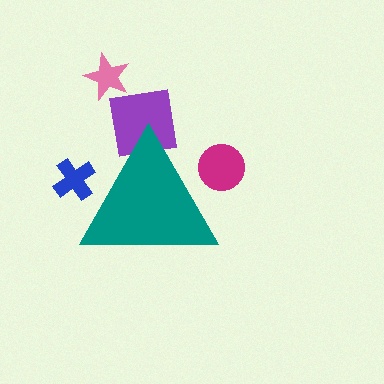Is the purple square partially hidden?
Yes, the purple square is partially hidden behind the teal triangle.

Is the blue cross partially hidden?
Yes, the blue cross is partially hidden behind the teal triangle.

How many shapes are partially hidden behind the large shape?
3 shapes are partially hidden.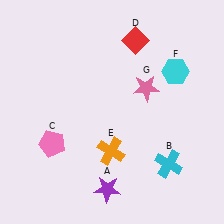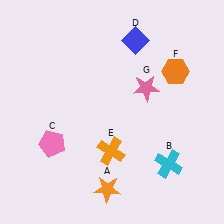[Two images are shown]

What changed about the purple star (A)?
In Image 1, A is purple. In Image 2, it changed to orange.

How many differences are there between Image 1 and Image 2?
There are 3 differences between the two images.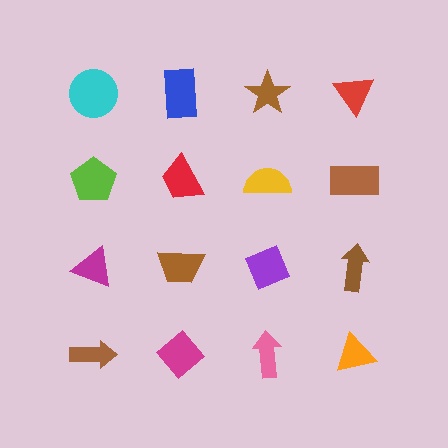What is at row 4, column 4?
An orange triangle.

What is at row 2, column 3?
A yellow semicircle.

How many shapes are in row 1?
4 shapes.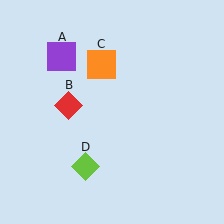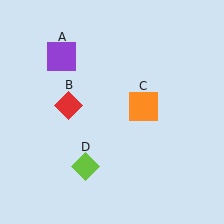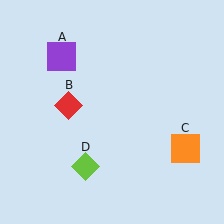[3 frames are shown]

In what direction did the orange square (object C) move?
The orange square (object C) moved down and to the right.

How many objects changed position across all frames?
1 object changed position: orange square (object C).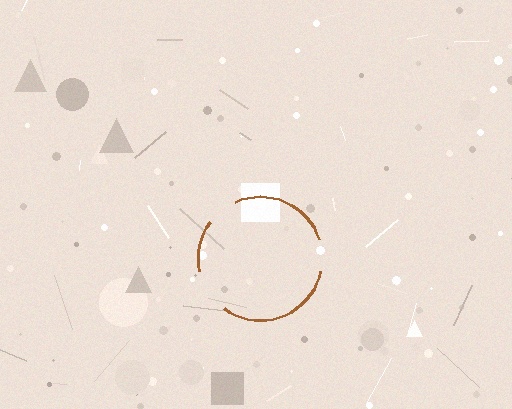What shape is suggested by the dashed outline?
The dashed outline suggests a circle.